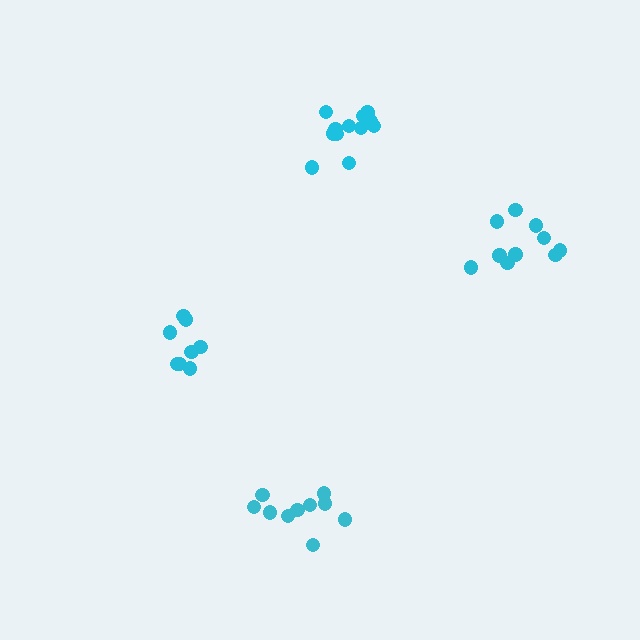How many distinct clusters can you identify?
There are 4 distinct clusters.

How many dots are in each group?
Group 1: 10 dots, Group 2: 10 dots, Group 3: 9 dots, Group 4: 12 dots (41 total).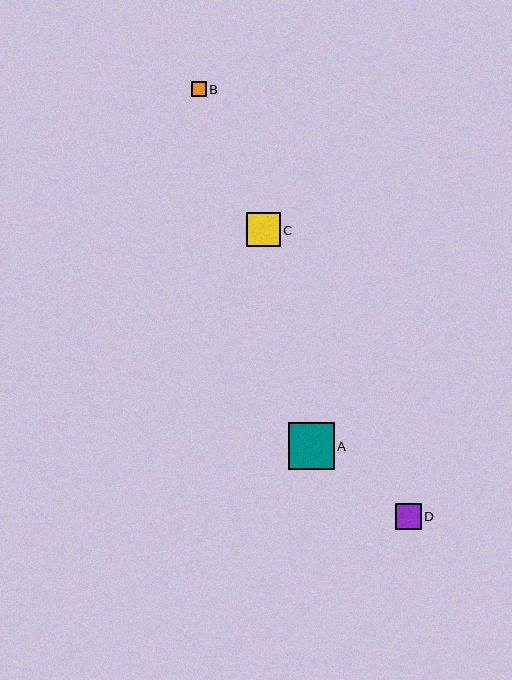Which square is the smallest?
Square B is the smallest with a size of approximately 15 pixels.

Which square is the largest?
Square A is the largest with a size of approximately 46 pixels.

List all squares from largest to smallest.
From largest to smallest: A, C, D, B.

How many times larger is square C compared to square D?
Square C is approximately 1.3 times the size of square D.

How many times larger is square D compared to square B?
Square D is approximately 1.7 times the size of square B.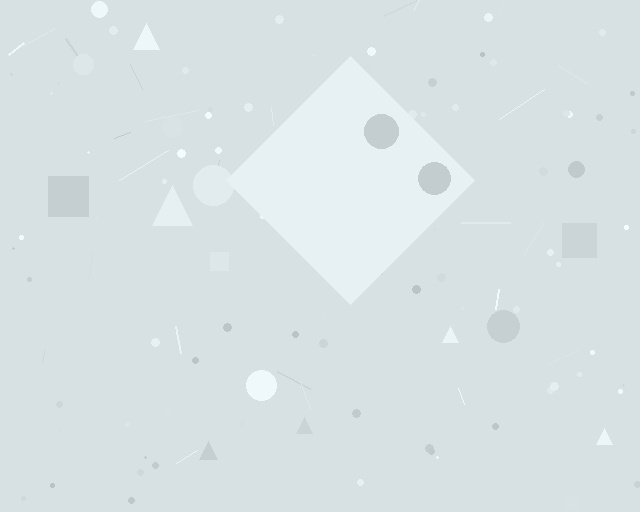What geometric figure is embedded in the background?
A diamond is embedded in the background.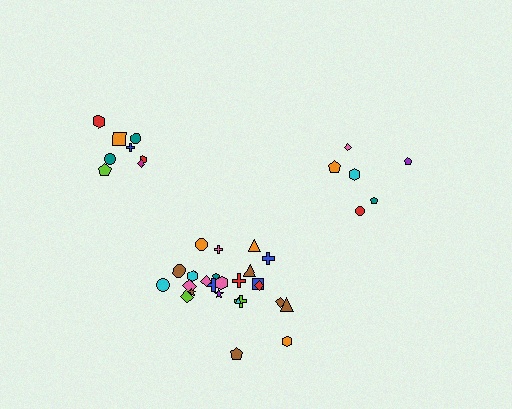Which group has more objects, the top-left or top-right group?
The top-left group.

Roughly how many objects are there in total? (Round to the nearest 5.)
Roughly 40 objects in total.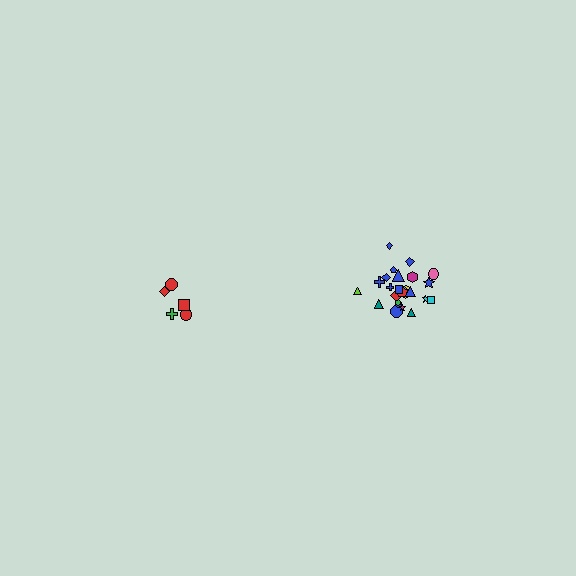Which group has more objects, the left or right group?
The right group.